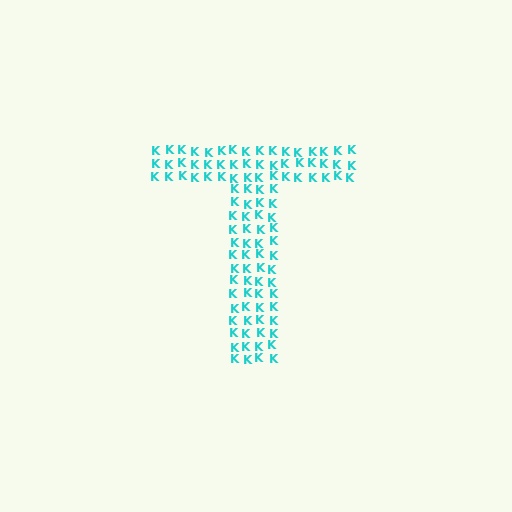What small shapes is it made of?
It is made of small letter K's.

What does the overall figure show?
The overall figure shows the letter T.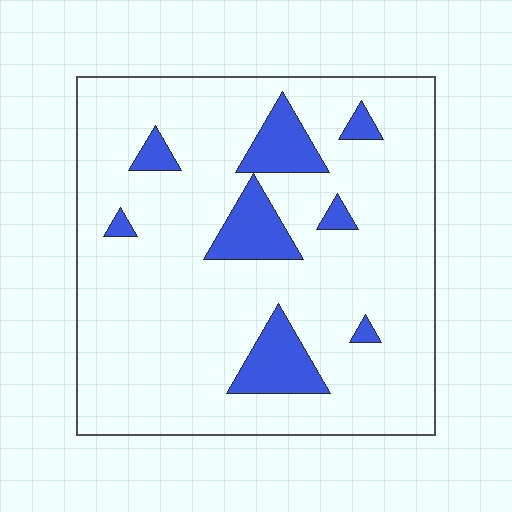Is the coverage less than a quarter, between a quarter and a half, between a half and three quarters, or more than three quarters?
Less than a quarter.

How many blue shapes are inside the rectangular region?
8.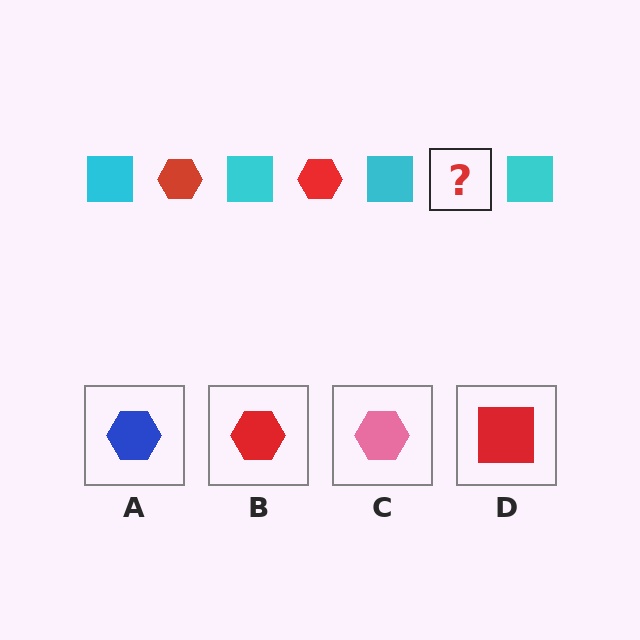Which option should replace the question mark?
Option B.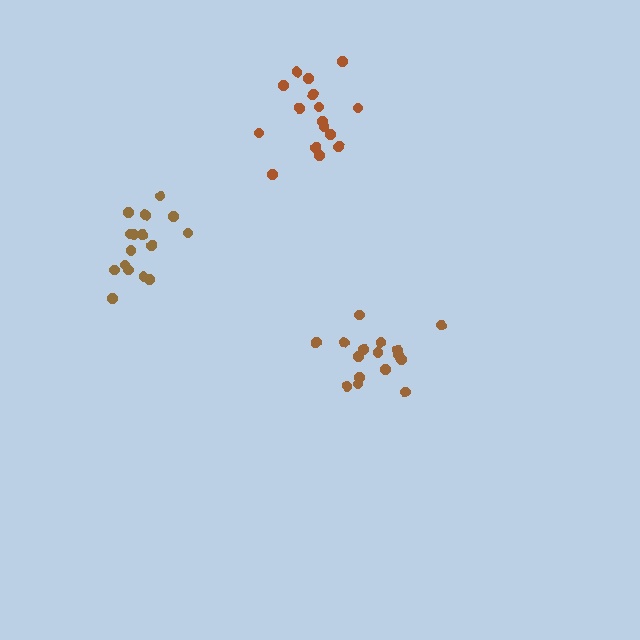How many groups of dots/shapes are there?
There are 3 groups.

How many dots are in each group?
Group 1: 16 dots, Group 2: 16 dots, Group 3: 16 dots (48 total).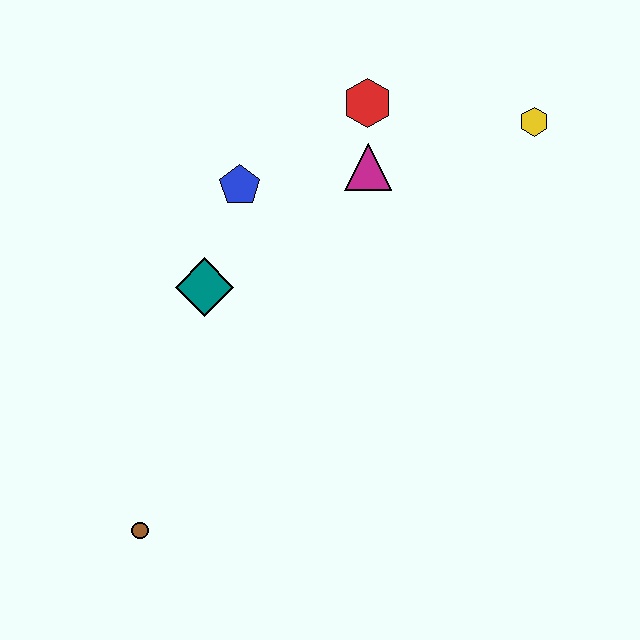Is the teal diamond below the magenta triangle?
Yes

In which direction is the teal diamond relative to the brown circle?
The teal diamond is above the brown circle.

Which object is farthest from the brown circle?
The yellow hexagon is farthest from the brown circle.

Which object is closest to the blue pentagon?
The teal diamond is closest to the blue pentagon.